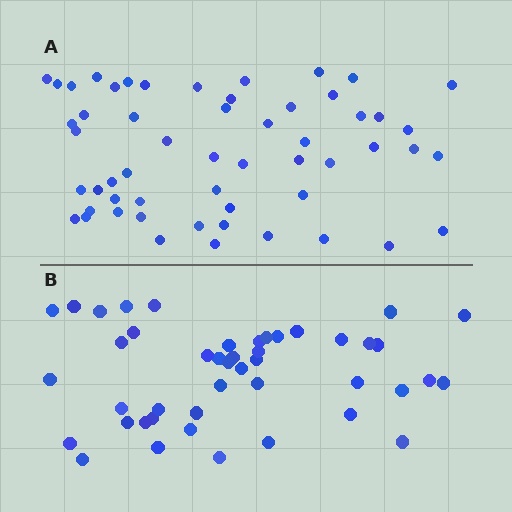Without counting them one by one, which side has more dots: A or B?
Region A (the top region) has more dots.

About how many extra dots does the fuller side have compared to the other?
Region A has roughly 10 or so more dots than region B.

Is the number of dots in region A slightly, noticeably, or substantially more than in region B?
Region A has only slightly more — the two regions are fairly close. The ratio is roughly 1.2 to 1.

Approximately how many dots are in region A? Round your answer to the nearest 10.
About 60 dots. (The exact count is 55, which rounds to 60.)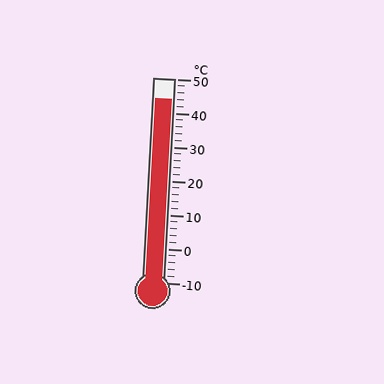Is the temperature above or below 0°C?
The temperature is above 0°C.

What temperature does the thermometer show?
The thermometer shows approximately 44°C.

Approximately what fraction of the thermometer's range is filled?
The thermometer is filled to approximately 90% of its range.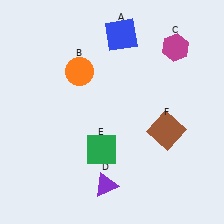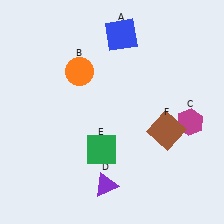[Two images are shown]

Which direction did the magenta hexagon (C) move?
The magenta hexagon (C) moved down.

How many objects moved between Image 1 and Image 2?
1 object moved between the two images.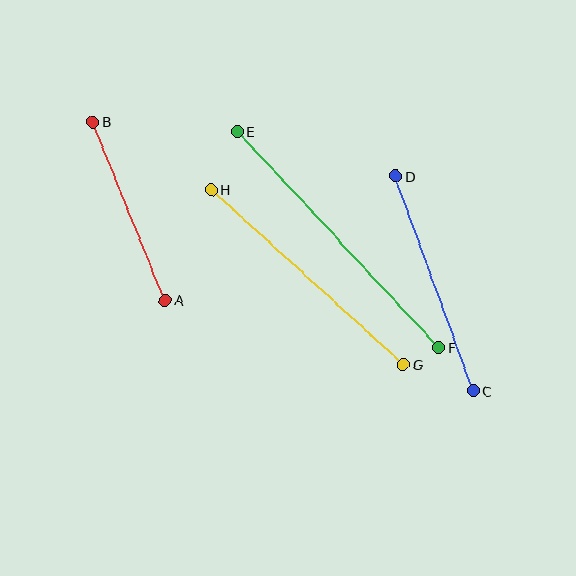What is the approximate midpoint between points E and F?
The midpoint is at approximately (338, 240) pixels.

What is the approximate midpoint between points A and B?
The midpoint is at approximately (129, 211) pixels.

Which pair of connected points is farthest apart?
Points E and F are farthest apart.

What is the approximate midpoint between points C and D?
The midpoint is at approximately (434, 283) pixels.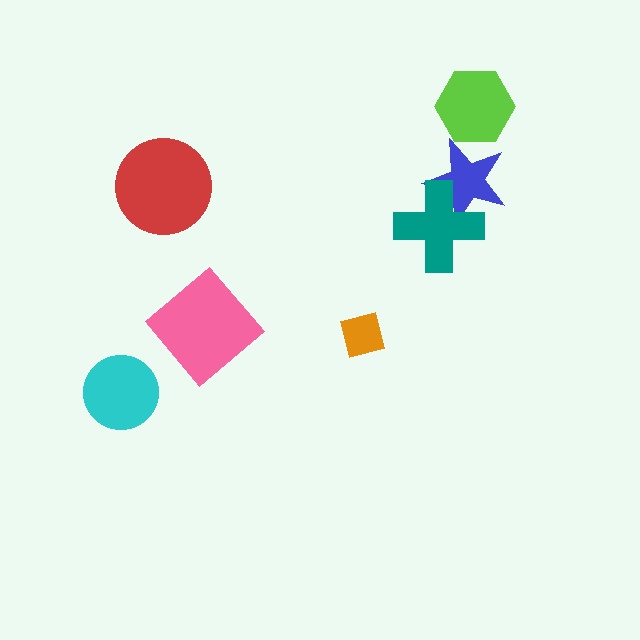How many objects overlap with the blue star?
2 objects overlap with the blue star.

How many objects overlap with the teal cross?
1 object overlaps with the teal cross.